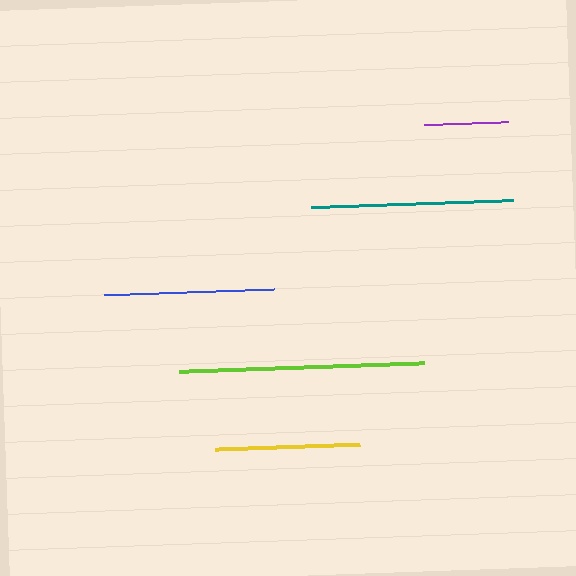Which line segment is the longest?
The lime line is the longest at approximately 245 pixels.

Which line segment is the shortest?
The purple line is the shortest at approximately 84 pixels.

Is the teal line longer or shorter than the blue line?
The teal line is longer than the blue line.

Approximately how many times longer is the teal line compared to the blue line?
The teal line is approximately 1.2 times the length of the blue line.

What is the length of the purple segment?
The purple segment is approximately 84 pixels long.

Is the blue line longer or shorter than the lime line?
The lime line is longer than the blue line.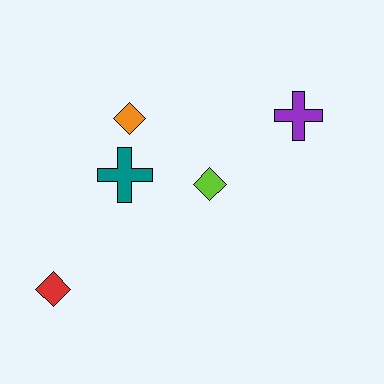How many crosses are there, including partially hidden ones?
There are 2 crosses.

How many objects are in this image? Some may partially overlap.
There are 5 objects.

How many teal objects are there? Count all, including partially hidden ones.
There is 1 teal object.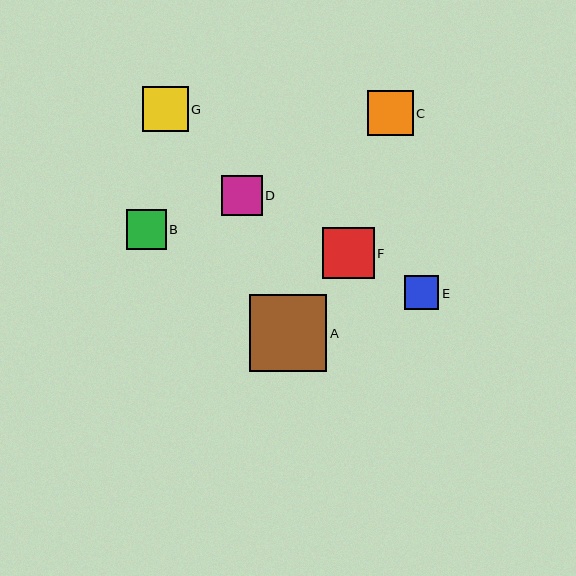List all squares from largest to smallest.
From largest to smallest: A, F, C, G, D, B, E.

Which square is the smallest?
Square E is the smallest with a size of approximately 34 pixels.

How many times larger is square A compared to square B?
Square A is approximately 1.9 times the size of square B.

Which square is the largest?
Square A is the largest with a size of approximately 77 pixels.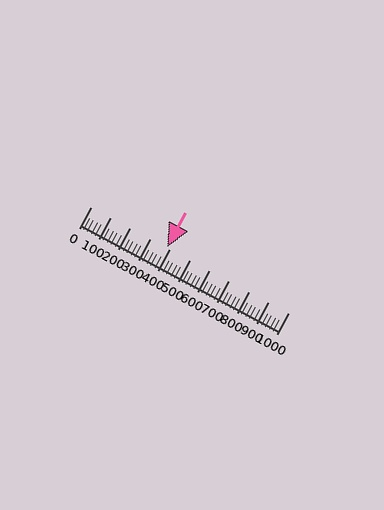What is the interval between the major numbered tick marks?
The major tick marks are spaced 100 units apart.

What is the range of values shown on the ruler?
The ruler shows values from 0 to 1000.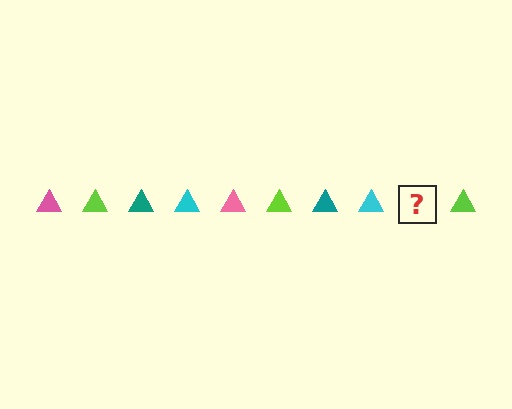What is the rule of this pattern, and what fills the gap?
The rule is that the pattern cycles through pink, lime, teal, cyan triangles. The gap should be filled with a pink triangle.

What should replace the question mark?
The question mark should be replaced with a pink triangle.